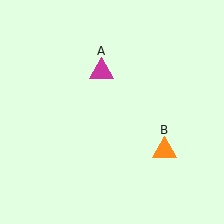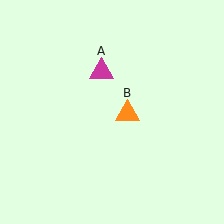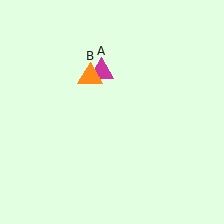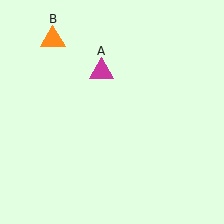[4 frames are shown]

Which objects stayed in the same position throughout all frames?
Magenta triangle (object A) remained stationary.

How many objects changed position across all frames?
1 object changed position: orange triangle (object B).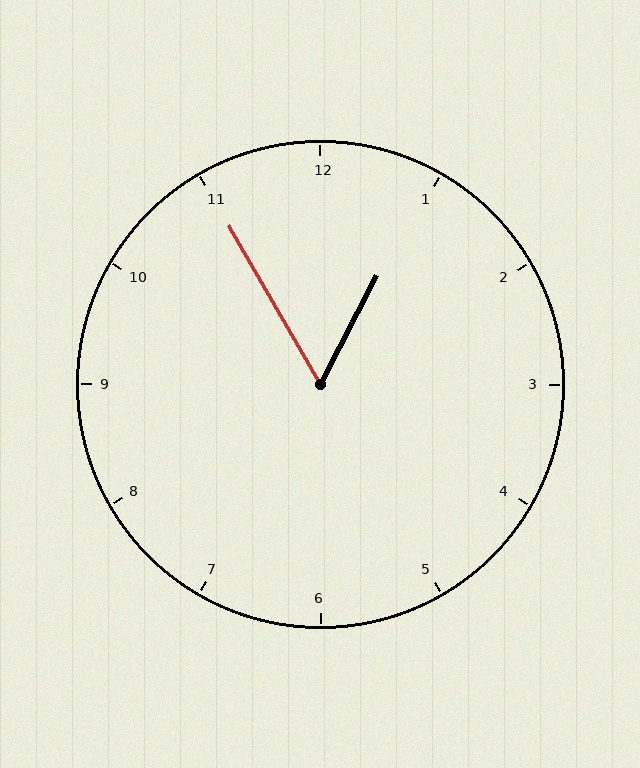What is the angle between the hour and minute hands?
Approximately 58 degrees.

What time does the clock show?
12:55.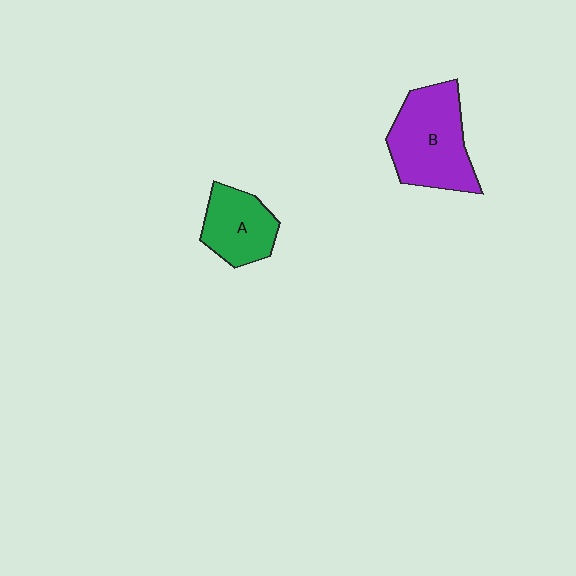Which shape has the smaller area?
Shape A (green).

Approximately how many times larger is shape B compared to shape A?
Approximately 1.5 times.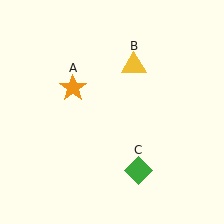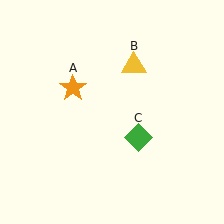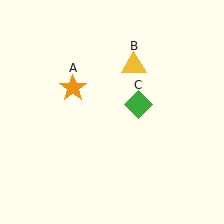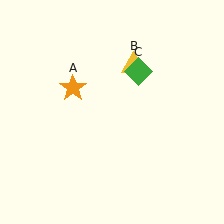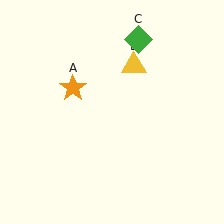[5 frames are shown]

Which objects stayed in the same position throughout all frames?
Orange star (object A) and yellow triangle (object B) remained stationary.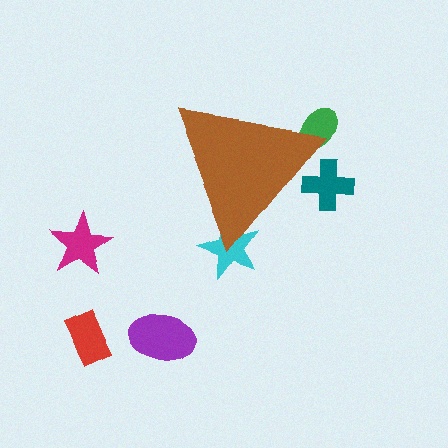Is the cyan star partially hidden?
Yes, the cyan star is partially hidden behind the brown triangle.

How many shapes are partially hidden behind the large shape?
3 shapes are partially hidden.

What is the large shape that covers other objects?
A brown triangle.